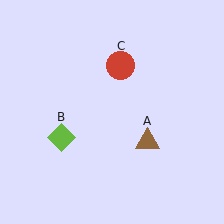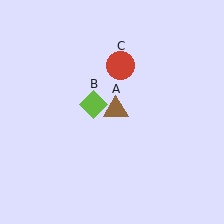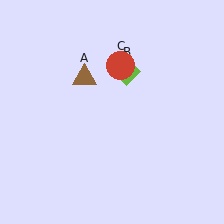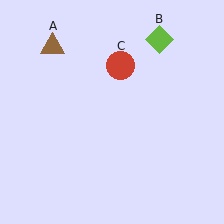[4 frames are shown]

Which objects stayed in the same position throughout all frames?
Red circle (object C) remained stationary.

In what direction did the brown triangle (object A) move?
The brown triangle (object A) moved up and to the left.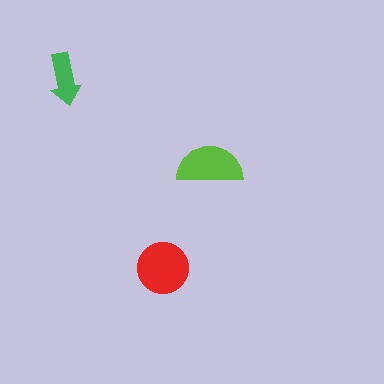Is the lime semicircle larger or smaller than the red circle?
Smaller.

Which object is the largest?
The red circle.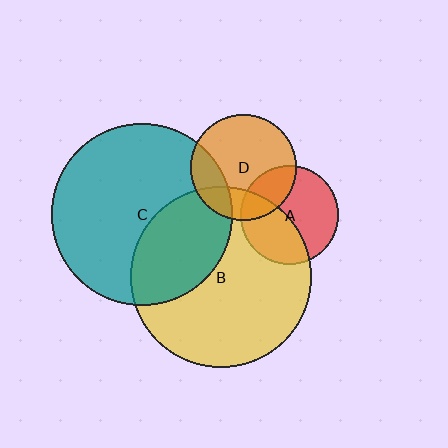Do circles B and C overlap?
Yes.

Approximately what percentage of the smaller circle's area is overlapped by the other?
Approximately 35%.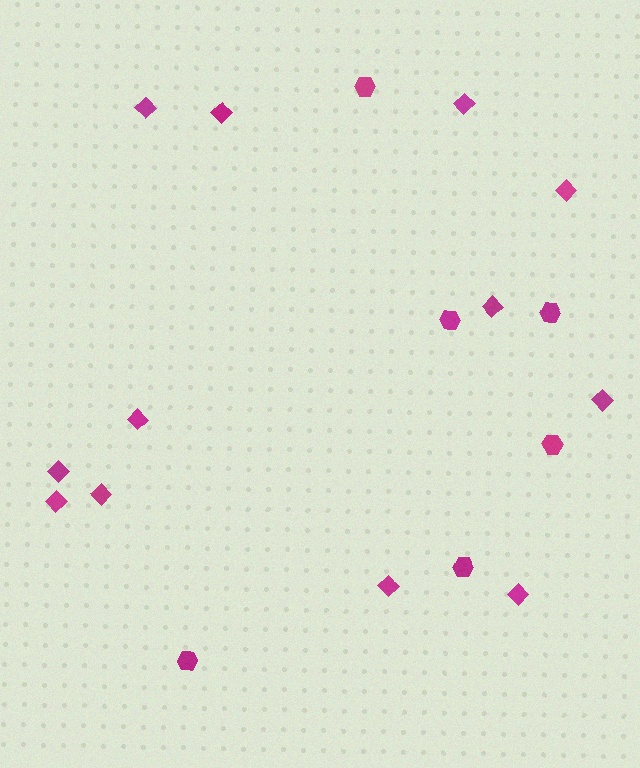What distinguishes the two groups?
There are 2 groups: one group of hexagons (6) and one group of diamonds (12).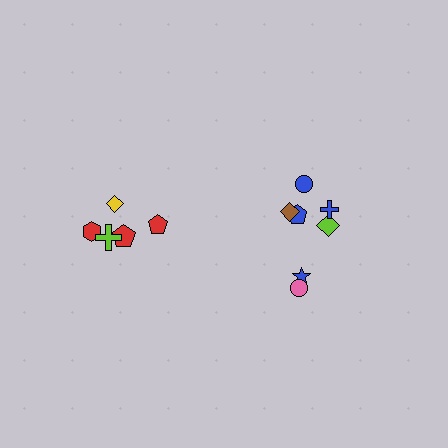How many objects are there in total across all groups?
There are 12 objects.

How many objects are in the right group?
There are 7 objects.